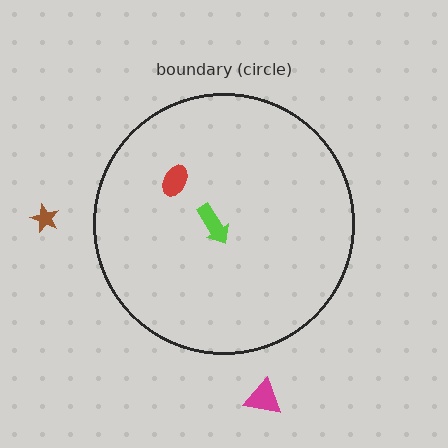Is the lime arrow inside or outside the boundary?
Inside.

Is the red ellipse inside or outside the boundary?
Inside.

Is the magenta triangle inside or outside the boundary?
Outside.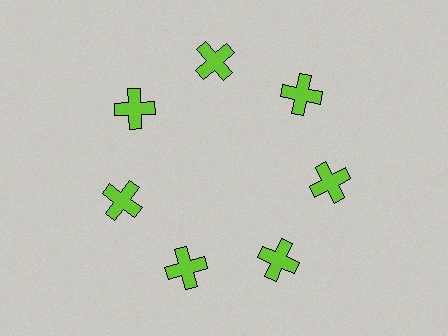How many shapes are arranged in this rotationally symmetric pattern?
There are 7 shapes, arranged in 7 groups of 1.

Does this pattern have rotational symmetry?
Yes, this pattern has 7-fold rotational symmetry. It looks the same after rotating 51 degrees around the center.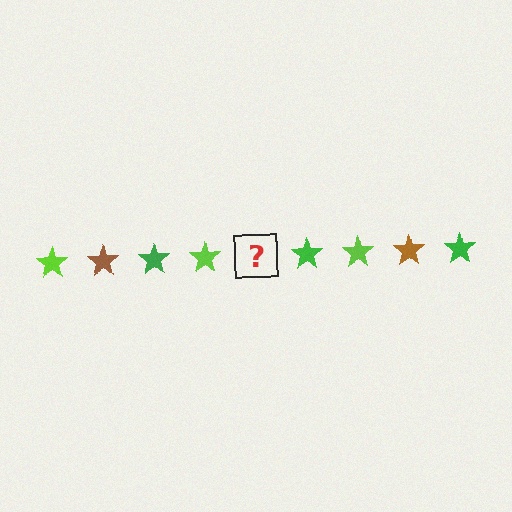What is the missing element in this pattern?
The missing element is a brown star.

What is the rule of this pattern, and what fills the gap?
The rule is that the pattern cycles through lime, brown, green stars. The gap should be filled with a brown star.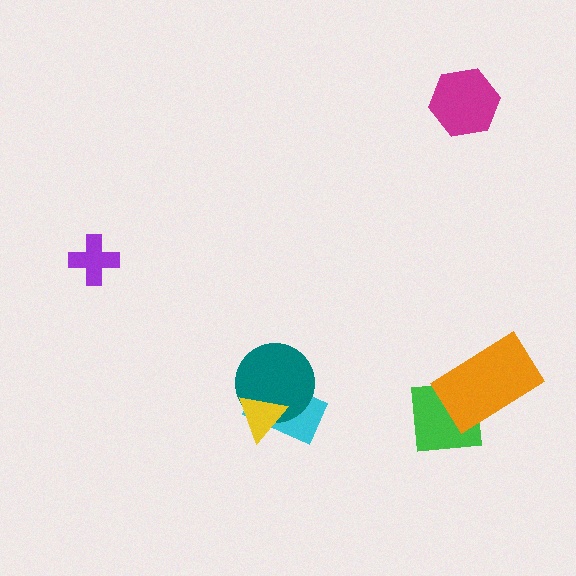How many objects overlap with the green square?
1 object overlaps with the green square.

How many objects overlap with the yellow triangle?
2 objects overlap with the yellow triangle.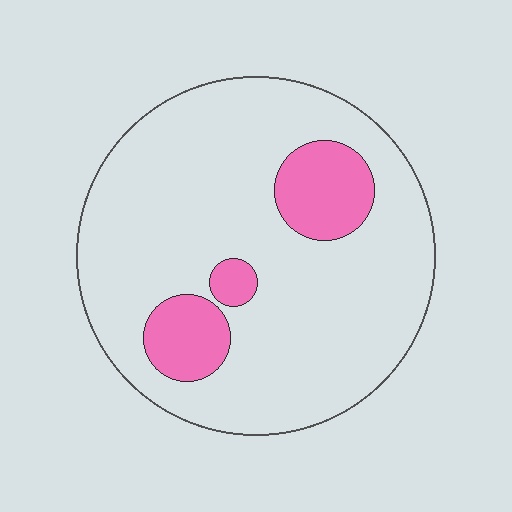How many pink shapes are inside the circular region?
3.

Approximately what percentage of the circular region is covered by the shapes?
Approximately 15%.